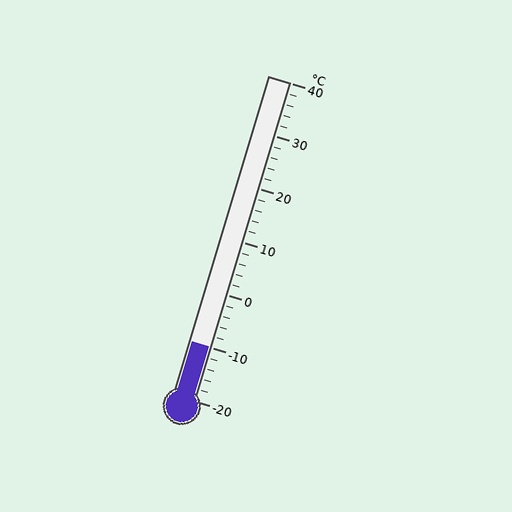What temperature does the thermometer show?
The thermometer shows approximately -10°C.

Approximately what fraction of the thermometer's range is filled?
The thermometer is filled to approximately 15% of its range.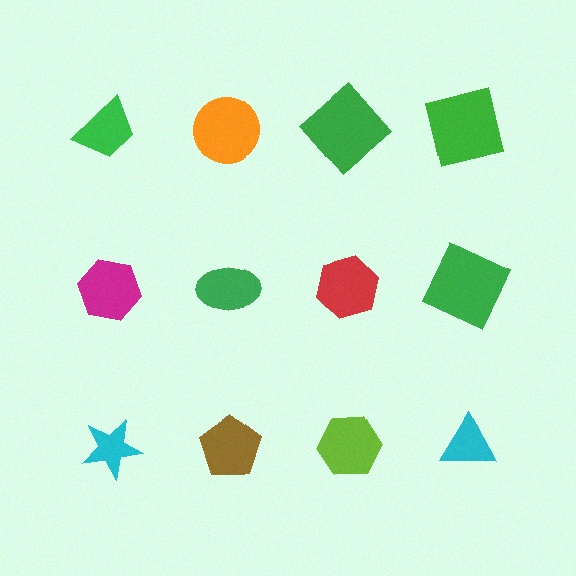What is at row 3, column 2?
A brown pentagon.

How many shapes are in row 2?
4 shapes.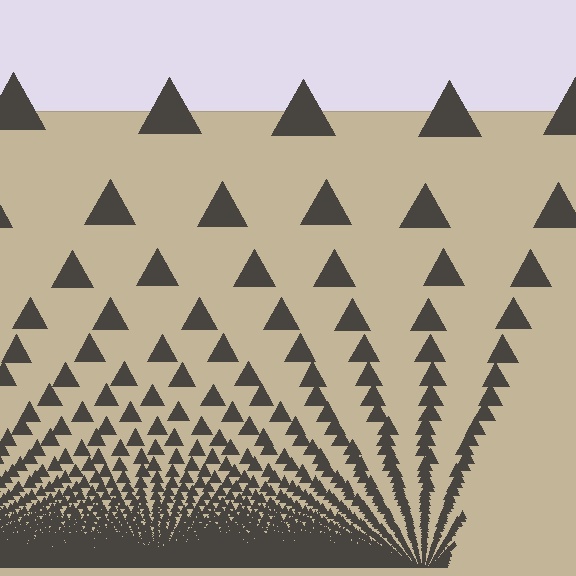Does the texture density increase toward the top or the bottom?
Density increases toward the bottom.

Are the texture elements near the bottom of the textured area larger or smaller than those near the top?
Smaller. The gradient is inverted — elements near the bottom are smaller and denser.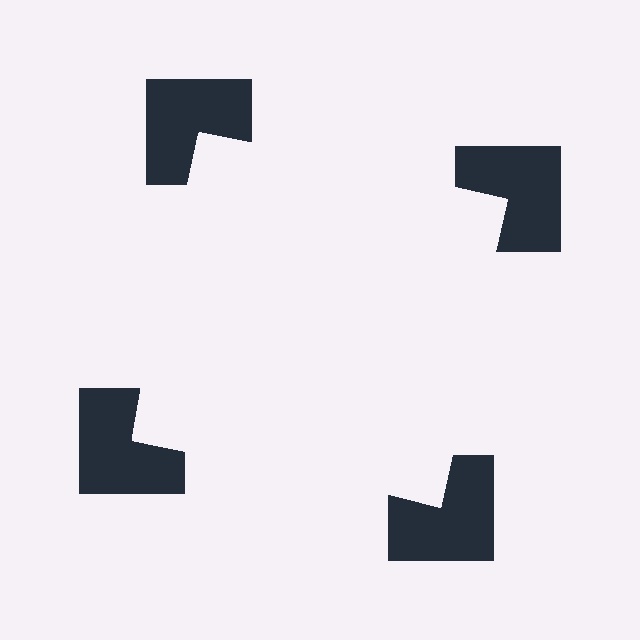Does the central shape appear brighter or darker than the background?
It typically appears slightly brighter than the background, even though no actual brightness change is drawn.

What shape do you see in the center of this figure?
An illusory square — its edges are inferred from the aligned wedge cuts in the notched squares, not physically drawn.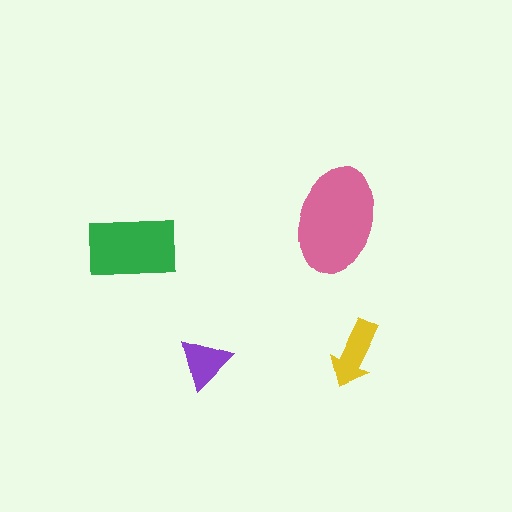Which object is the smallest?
The purple triangle.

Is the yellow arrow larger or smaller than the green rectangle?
Smaller.